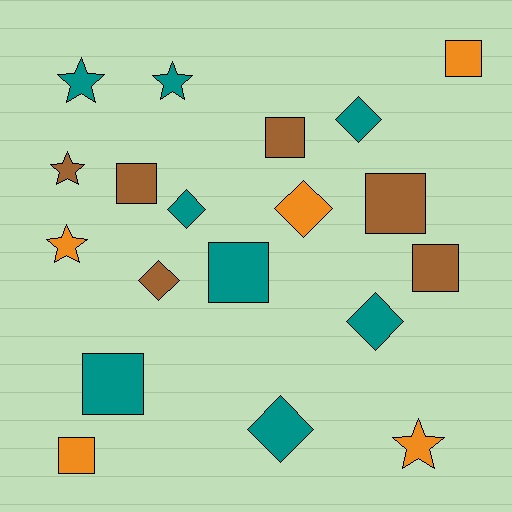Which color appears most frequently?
Teal, with 8 objects.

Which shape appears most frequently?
Square, with 8 objects.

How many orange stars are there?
There are 2 orange stars.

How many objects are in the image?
There are 19 objects.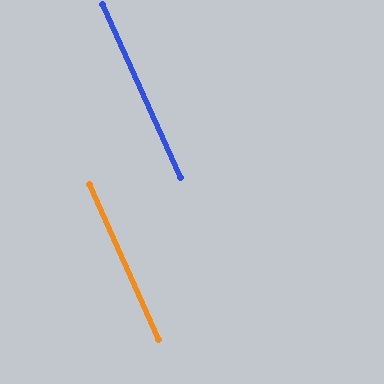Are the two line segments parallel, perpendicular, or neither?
Parallel — their directions differ by only 0.3°.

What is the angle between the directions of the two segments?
Approximately 0 degrees.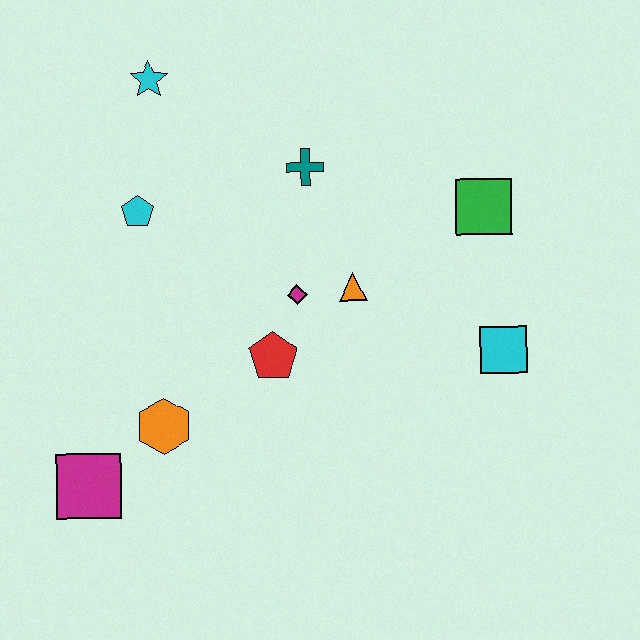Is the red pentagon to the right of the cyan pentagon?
Yes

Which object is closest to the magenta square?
The orange hexagon is closest to the magenta square.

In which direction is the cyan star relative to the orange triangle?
The cyan star is above the orange triangle.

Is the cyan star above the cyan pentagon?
Yes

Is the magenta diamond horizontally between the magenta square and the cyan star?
No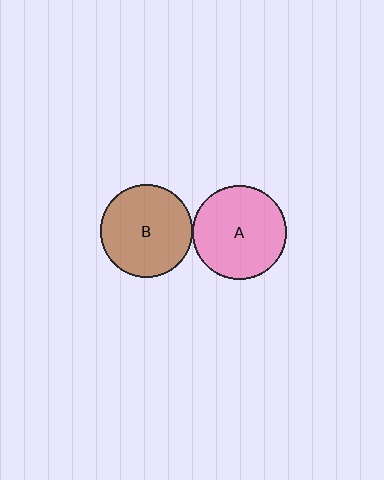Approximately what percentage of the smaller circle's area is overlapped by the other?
Approximately 5%.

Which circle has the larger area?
Circle A (pink).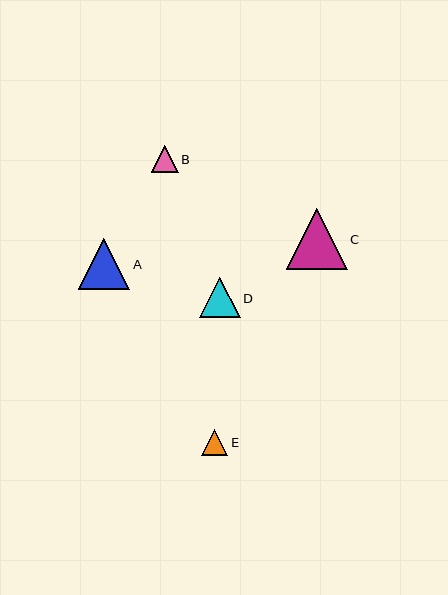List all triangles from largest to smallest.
From largest to smallest: C, A, D, B, E.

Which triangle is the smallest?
Triangle E is the smallest with a size of approximately 26 pixels.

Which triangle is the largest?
Triangle C is the largest with a size of approximately 61 pixels.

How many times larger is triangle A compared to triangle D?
Triangle A is approximately 1.3 times the size of triangle D.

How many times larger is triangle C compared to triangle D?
Triangle C is approximately 1.5 times the size of triangle D.